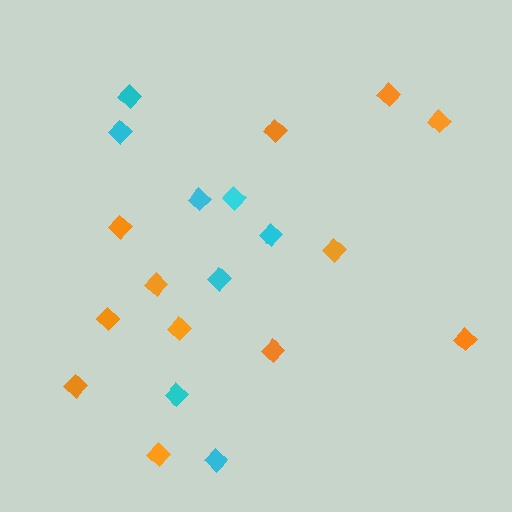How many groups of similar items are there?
There are 2 groups: one group of cyan diamonds (8) and one group of orange diamonds (12).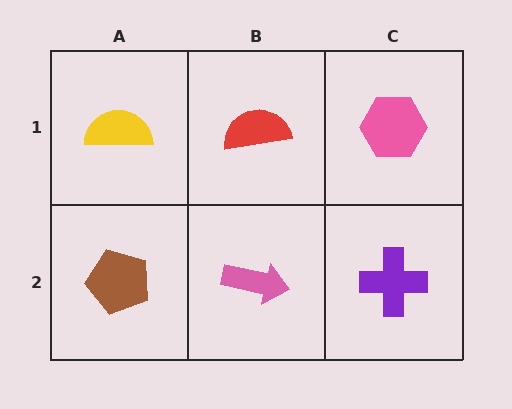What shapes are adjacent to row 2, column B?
A red semicircle (row 1, column B), a brown pentagon (row 2, column A), a purple cross (row 2, column C).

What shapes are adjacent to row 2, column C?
A pink hexagon (row 1, column C), a pink arrow (row 2, column B).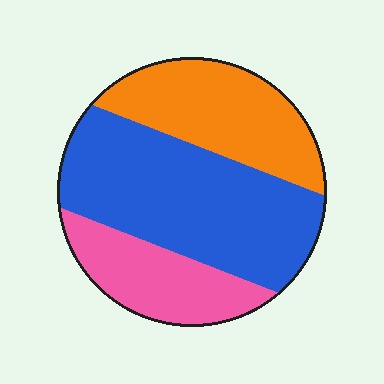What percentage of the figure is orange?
Orange covers about 30% of the figure.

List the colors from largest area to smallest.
From largest to smallest: blue, orange, pink.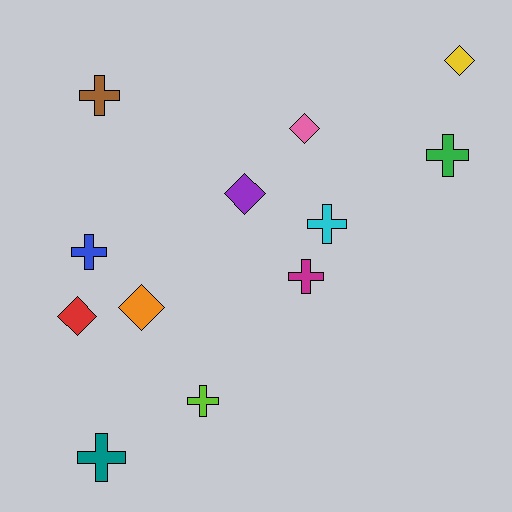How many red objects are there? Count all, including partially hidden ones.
There is 1 red object.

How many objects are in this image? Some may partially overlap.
There are 12 objects.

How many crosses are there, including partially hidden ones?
There are 7 crosses.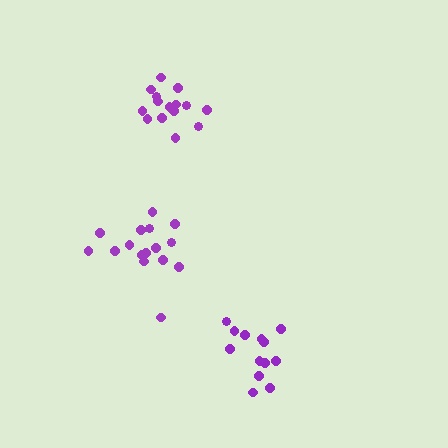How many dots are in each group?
Group 1: 16 dots, Group 2: 15 dots, Group 3: 13 dots (44 total).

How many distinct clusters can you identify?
There are 3 distinct clusters.